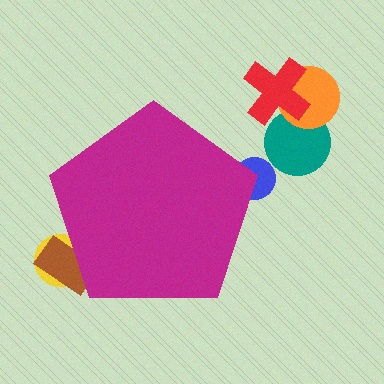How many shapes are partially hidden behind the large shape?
3 shapes are partially hidden.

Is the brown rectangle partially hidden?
Yes, the brown rectangle is partially hidden behind the magenta pentagon.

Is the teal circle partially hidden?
No, the teal circle is fully visible.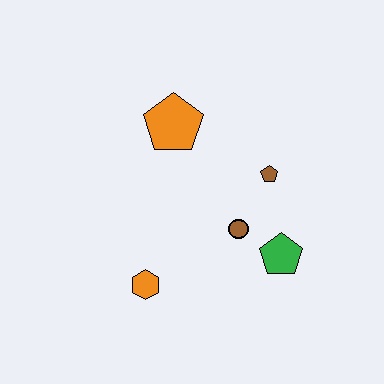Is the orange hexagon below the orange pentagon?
Yes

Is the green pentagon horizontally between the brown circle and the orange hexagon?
No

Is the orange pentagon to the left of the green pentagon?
Yes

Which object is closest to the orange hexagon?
The brown circle is closest to the orange hexagon.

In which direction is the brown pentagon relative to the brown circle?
The brown pentagon is above the brown circle.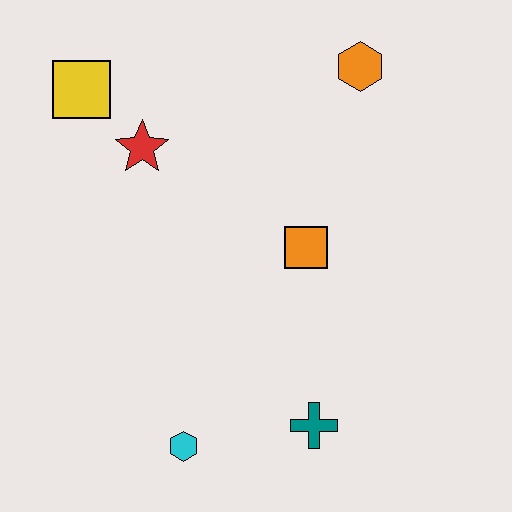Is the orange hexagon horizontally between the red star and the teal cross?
No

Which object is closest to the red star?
The yellow square is closest to the red star.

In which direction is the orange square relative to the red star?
The orange square is to the right of the red star.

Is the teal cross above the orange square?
No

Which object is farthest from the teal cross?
The yellow square is farthest from the teal cross.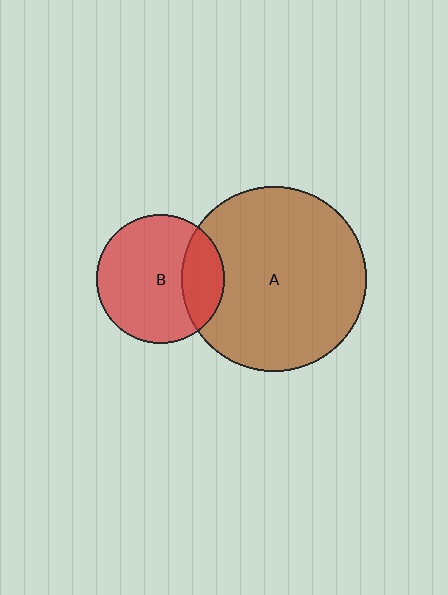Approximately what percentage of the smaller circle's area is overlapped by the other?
Approximately 25%.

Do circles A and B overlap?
Yes.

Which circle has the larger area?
Circle A (brown).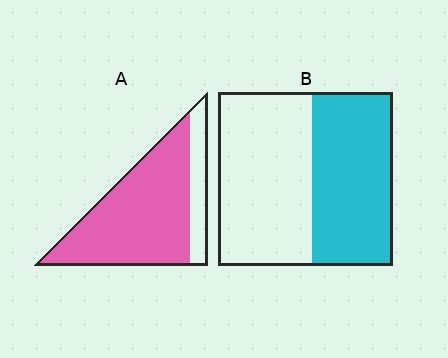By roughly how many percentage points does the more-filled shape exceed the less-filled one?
By roughly 35 percentage points (A over B).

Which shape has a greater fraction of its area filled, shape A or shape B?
Shape A.